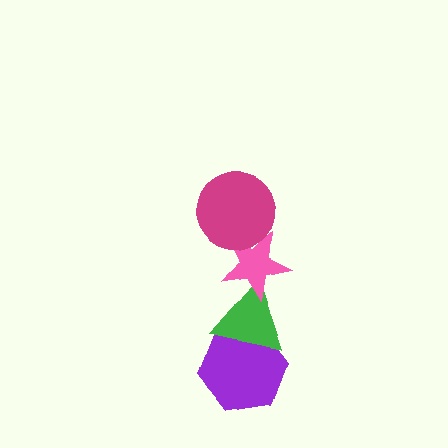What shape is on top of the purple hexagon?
The green triangle is on top of the purple hexagon.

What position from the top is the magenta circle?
The magenta circle is 1st from the top.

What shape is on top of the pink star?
The magenta circle is on top of the pink star.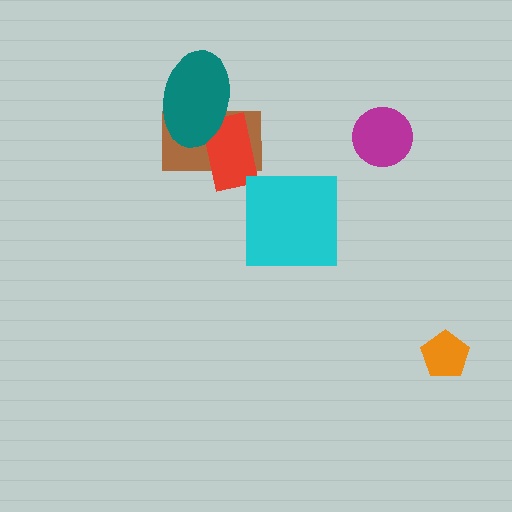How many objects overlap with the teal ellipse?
2 objects overlap with the teal ellipse.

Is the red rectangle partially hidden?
Yes, it is partially covered by another shape.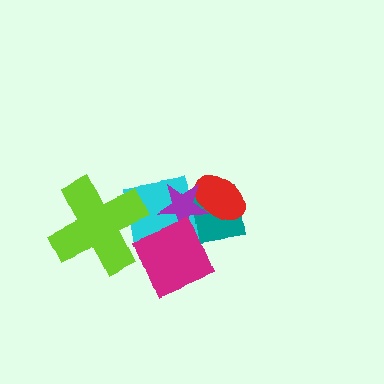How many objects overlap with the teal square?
4 objects overlap with the teal square.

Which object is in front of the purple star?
The magenta diamond is in front of the purple star.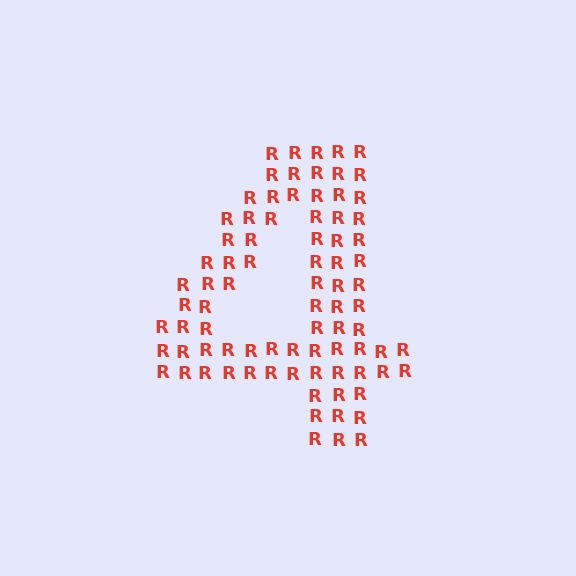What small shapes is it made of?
It is made of small letter R's.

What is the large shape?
The large shape is the digit 4.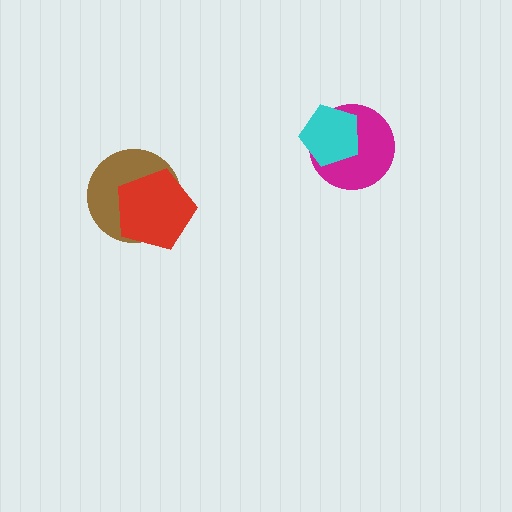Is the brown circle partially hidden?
Yes, it is partially covered by another shape.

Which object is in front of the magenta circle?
The cyan pentagon is in front of the magenta circle.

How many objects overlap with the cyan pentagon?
1 object overlaps with the cyan pentagon.